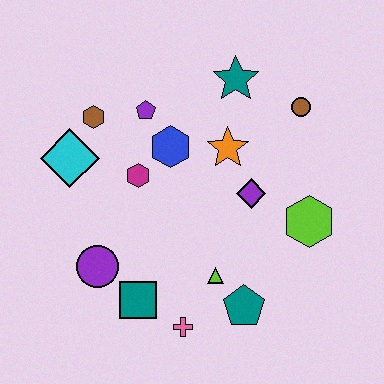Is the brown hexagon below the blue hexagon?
No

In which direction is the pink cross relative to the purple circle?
The pink cross is to the right of the purple circle.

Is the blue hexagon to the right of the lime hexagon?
No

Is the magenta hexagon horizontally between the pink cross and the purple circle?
Yes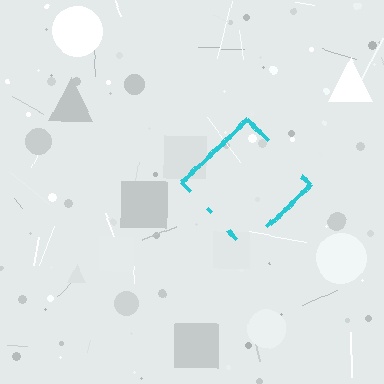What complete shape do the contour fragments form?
The contour fragments form a diamond.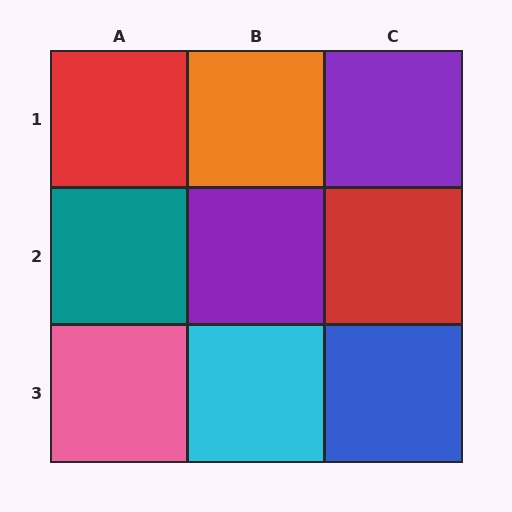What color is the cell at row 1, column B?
Orange.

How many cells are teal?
1 cell is teal.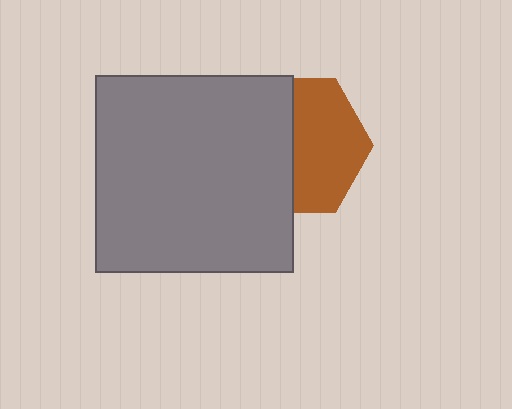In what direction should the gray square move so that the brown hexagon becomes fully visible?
The gray square should move left. That is the shortest direction to clear the overlap and leave the brown hexagon fully visible.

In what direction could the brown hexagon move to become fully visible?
The brown hexagon could move right. That would shift it out from behind the gray square entirely.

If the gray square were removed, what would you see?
You would see the complete brown hexagon.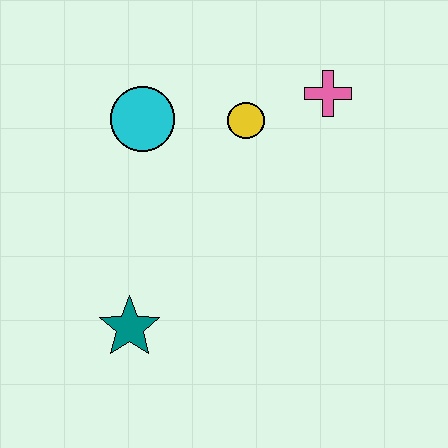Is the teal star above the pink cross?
No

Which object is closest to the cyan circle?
The yellow circle is closest to the cyan circle.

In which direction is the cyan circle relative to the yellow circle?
The cyan circle is to the left of the yellow circle.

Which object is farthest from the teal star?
The pink cross is farthest from the teal star.